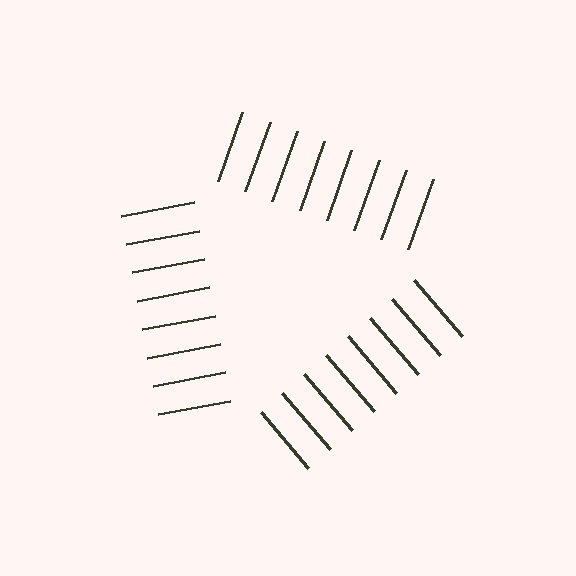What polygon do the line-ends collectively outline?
An illusory triangle — the line segments terminate on its edges but no continuous stroke is drawn.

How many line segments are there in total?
24 — 8 along each of the 3 edges.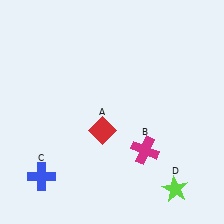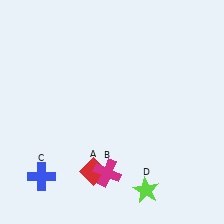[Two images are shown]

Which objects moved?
The objects that moved are: the red diamond (A), the magenta cross (B), the lime star (D).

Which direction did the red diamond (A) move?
The red diamond (A) moved down.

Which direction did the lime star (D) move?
The lime star (D) moved left.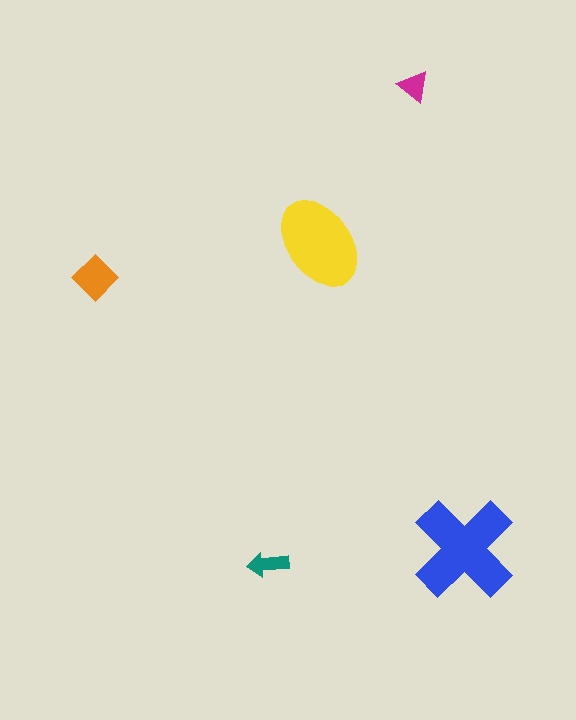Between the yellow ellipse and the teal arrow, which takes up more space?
The yellow ellipse.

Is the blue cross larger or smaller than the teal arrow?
Larger.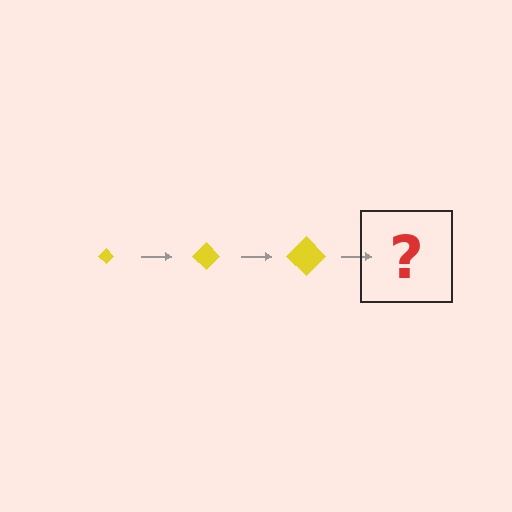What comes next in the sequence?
The next element should be a yellow diamond, larger than the previous one.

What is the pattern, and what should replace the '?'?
The pattern is that the diamond gets progressively larger each step. The '?' should be a yellow diamond, larger than the previous one.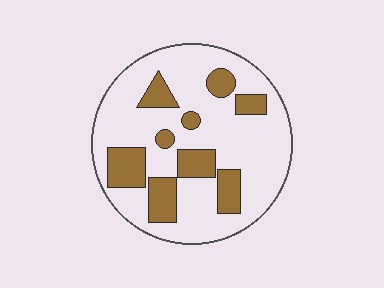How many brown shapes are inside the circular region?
9.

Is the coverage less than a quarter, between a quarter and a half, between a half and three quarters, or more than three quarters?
Less than a quarter.